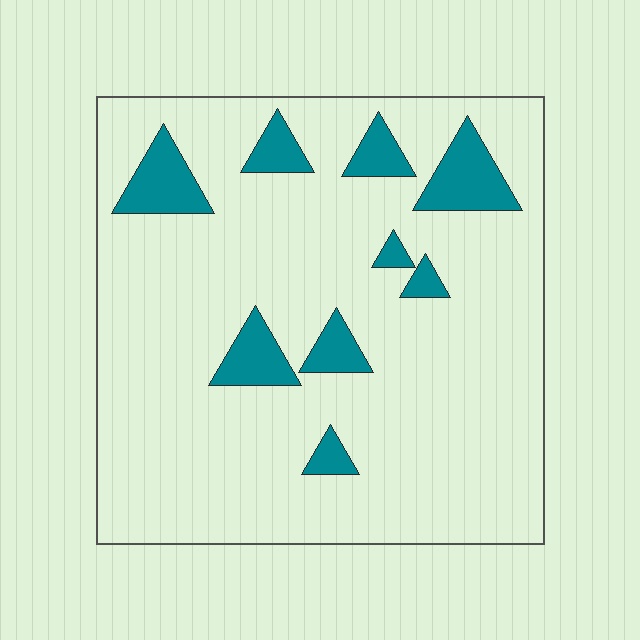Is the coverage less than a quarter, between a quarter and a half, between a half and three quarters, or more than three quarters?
Less than a quarter.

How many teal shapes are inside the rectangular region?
9.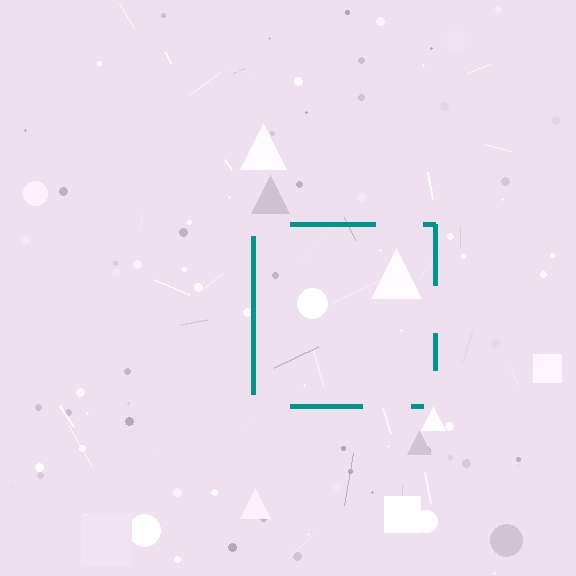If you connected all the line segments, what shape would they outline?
They would outline a square.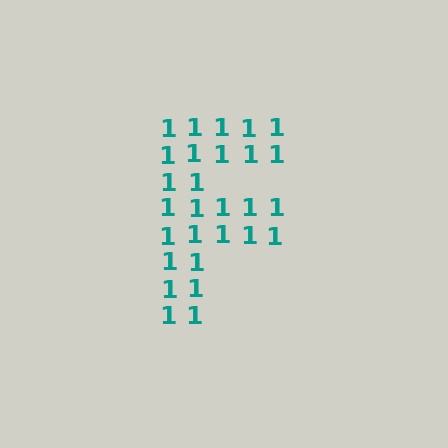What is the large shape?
The large shape is the letter F.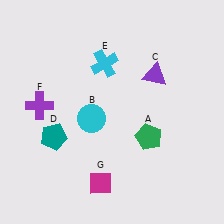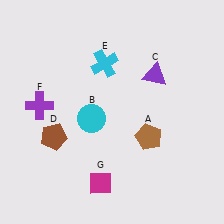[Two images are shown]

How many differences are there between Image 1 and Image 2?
There are 2 differences between the two images.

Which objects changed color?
A changed from green to brown. D changed from teal to brown.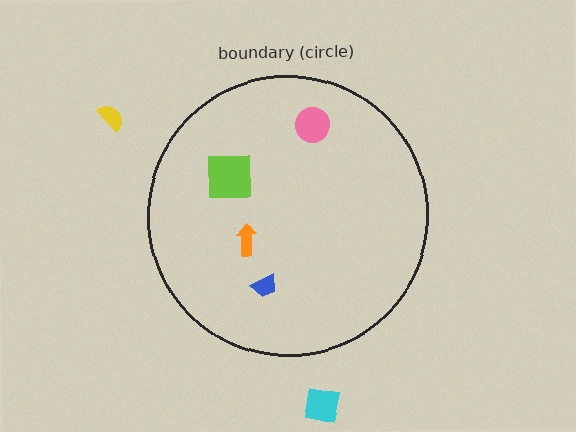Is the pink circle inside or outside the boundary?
Inside.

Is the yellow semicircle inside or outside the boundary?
Outside.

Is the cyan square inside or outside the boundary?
Outside.